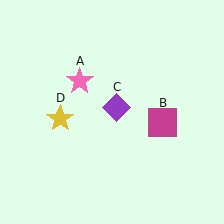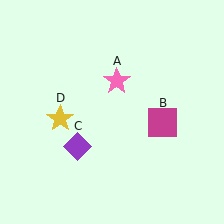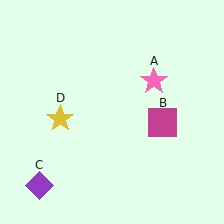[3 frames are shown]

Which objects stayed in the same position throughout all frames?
Magenta square (object B) and yellow star (object D) remained stationary.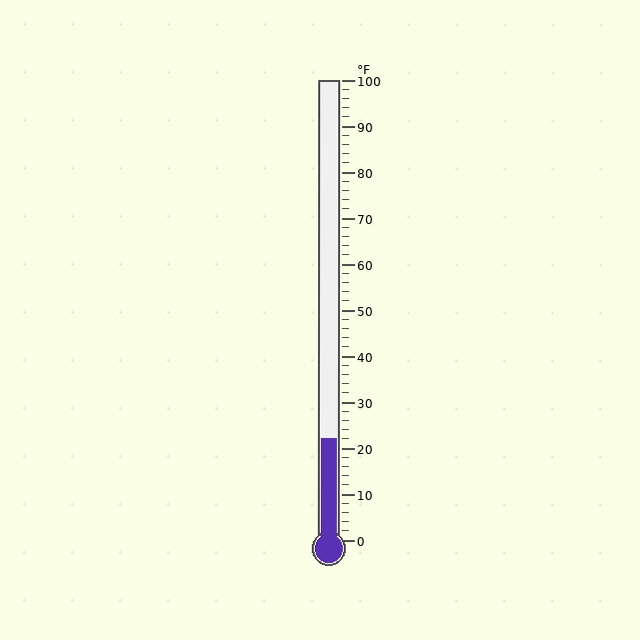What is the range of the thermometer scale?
The thermometer scale ranges from 0°F to 100°F.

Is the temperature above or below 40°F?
The temperature is below 40°F.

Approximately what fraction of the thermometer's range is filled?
The thermometer is filled to approximately 20% of its range.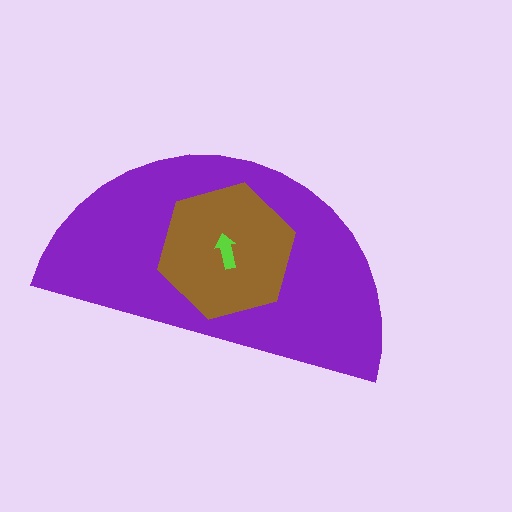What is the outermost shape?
The purple semicircle.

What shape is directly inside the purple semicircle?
The brown hexagon.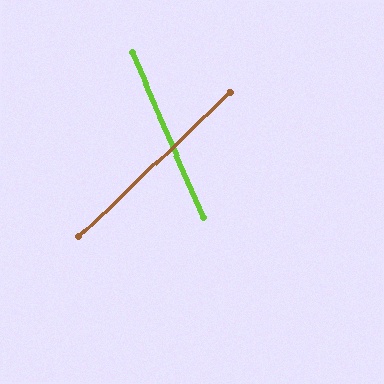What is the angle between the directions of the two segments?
Approximately 70 degrees.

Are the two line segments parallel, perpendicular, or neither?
Neither parallel nor perpendicular — they differ by about 70°.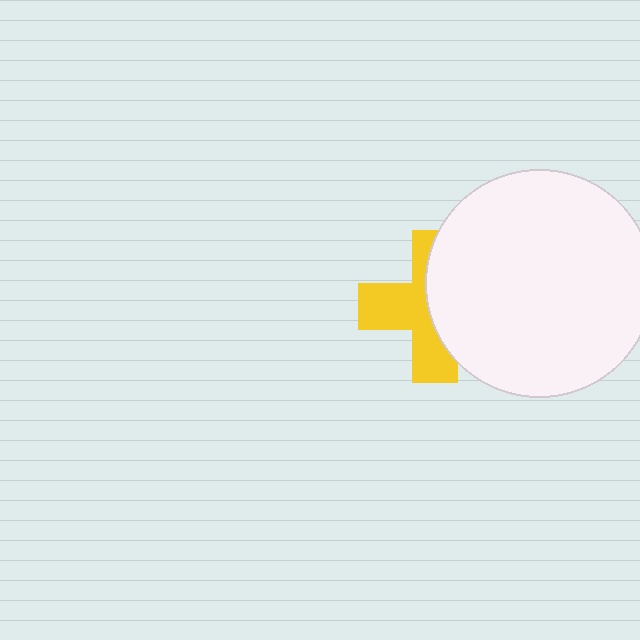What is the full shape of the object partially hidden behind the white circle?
The partially hidden object is a yellow cross.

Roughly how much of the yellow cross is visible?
About half of it is visible (roughly 52%).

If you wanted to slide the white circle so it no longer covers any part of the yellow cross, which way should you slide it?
Slide it right — that is the most direct way to separate the two shapes.